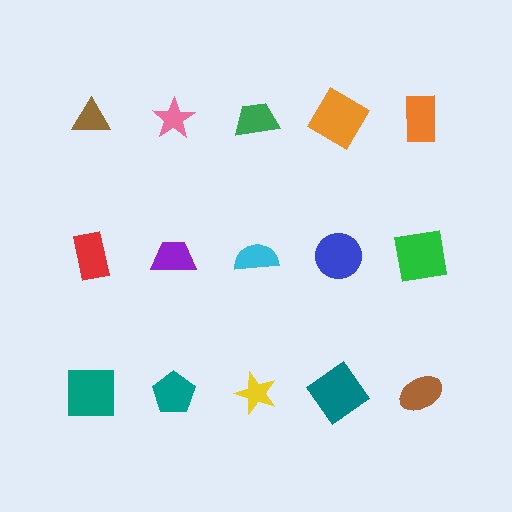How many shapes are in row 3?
5 shapes.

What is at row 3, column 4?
A teal diamond.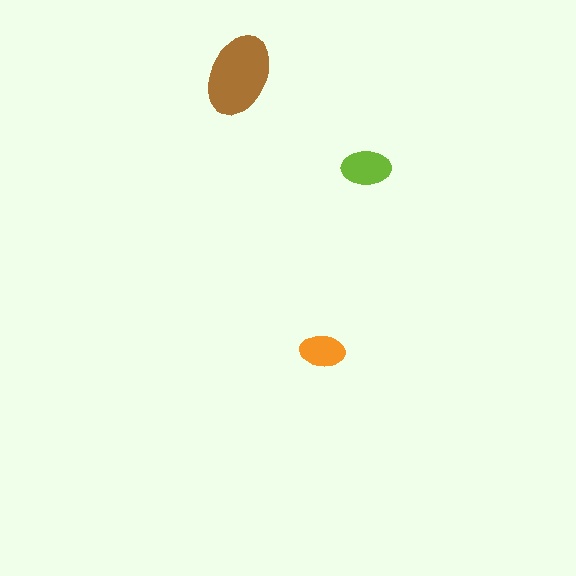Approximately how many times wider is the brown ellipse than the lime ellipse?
About 1.5 times wider.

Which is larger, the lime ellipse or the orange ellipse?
The lime one.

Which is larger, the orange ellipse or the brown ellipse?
The brown one.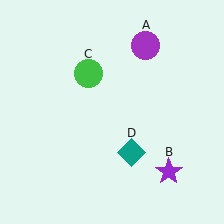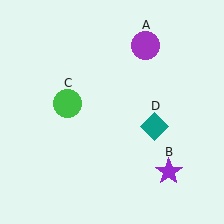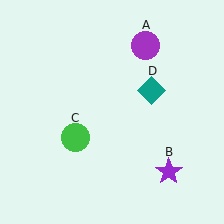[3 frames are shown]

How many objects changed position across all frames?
2 objects changed position: green circle (object C), teal diamond (object D).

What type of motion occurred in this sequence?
The green circle (object C), teal diamond (object D) rotated counterclockwise around the center of the scene.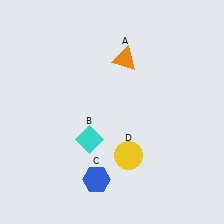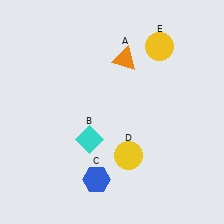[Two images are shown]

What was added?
A yellow circle (E) was added in Image 2.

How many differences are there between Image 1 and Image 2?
There is 1 difference between the two images.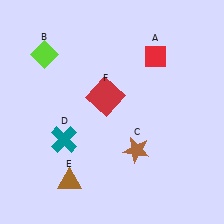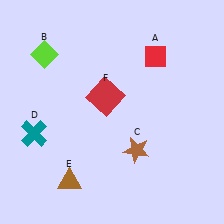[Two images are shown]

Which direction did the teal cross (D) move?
The teal cross (D) moved left.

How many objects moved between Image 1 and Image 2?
1 object moved between the two images.